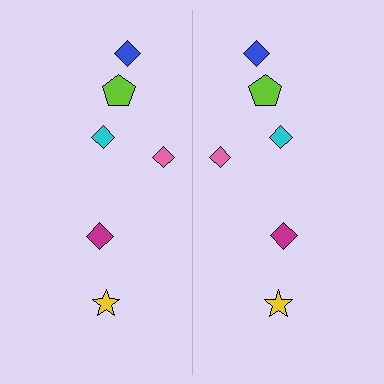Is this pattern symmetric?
Yes, this pattern has bilateral (reflection) symmetry.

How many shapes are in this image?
There are 12 shapes in this image.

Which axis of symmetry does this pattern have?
The pattern has a vertical axis of symmetry running through the center of the image.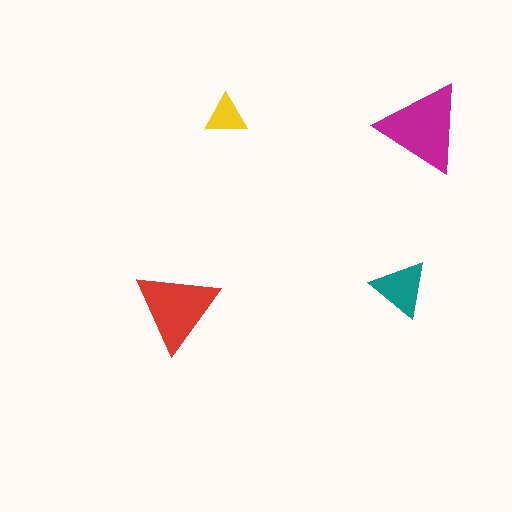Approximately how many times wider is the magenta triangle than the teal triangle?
About 1.5 times wider.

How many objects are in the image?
There are 4 objects in the image.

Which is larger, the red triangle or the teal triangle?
The red one.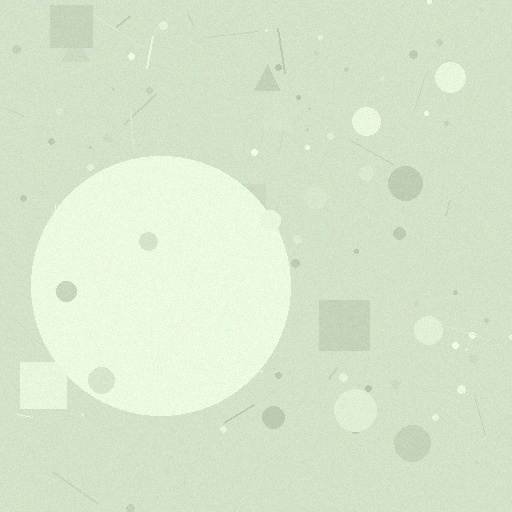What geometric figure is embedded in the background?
A circle is embedded in the background.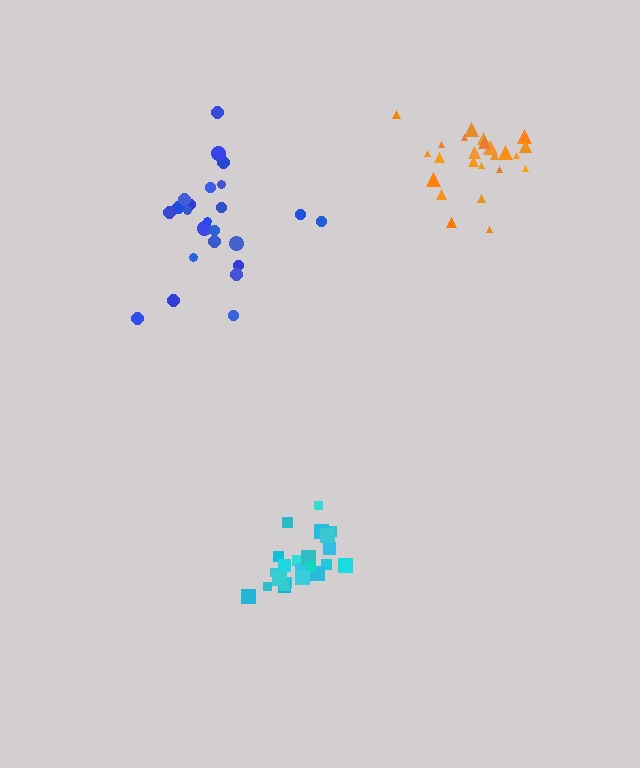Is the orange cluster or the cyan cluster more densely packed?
Cyan.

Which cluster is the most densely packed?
Cyan.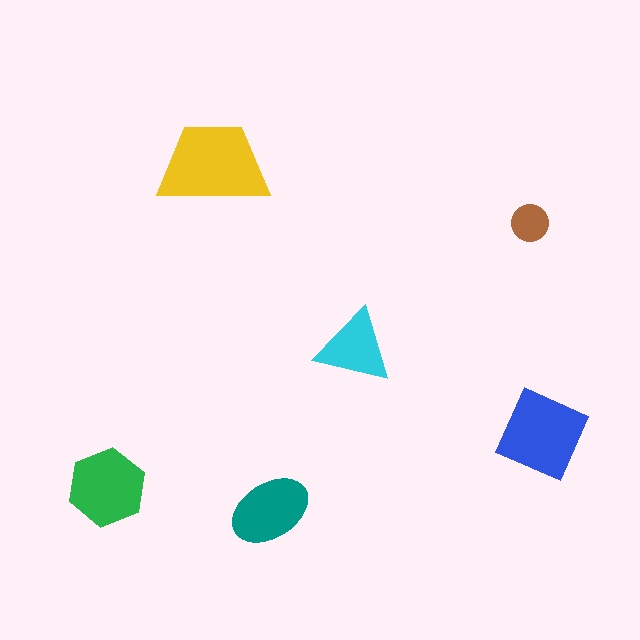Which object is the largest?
The yellow trapezoid.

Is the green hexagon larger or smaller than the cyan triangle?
Larger.